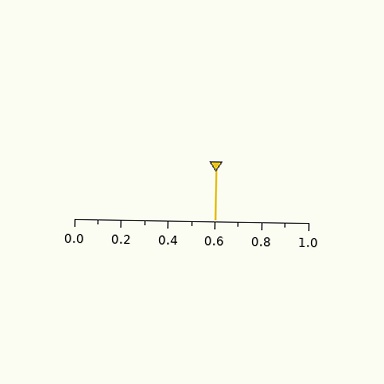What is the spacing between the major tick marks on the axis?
The major ticks are spaced 0.2 apart.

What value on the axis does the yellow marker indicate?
The marker indicates approximately 0.6.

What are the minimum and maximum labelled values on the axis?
The axis runs from 0.0 to 1.0.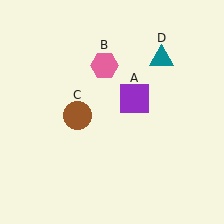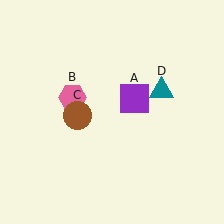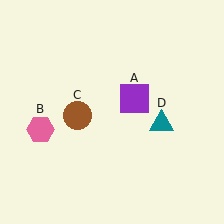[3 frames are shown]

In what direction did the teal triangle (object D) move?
The teal triangle (object D) moved down.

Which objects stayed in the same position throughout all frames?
Purple square (object A) and brown circle (object C) remained stationary.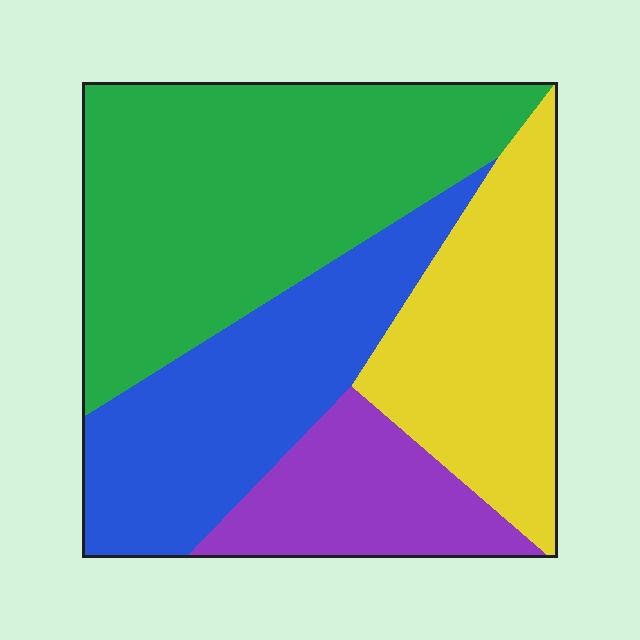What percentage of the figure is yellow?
Yellow takes up about one quarter (1/4) of the figure.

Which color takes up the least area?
Purple, at roughly 15%.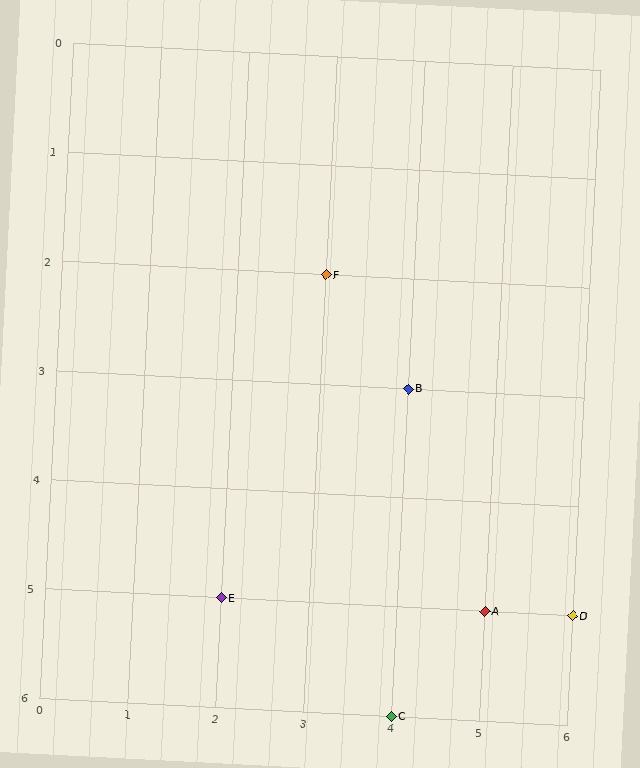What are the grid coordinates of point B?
Point B is at grid coordinates (4, 3).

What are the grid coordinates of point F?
Point F is at grid coordinates (3, 2).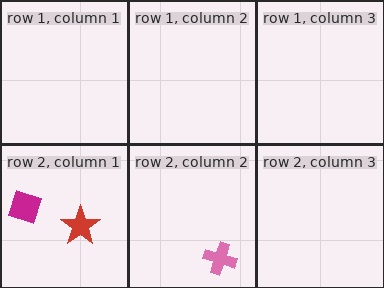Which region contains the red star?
The row 2, column 1 region.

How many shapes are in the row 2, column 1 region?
2.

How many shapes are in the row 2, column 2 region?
1.